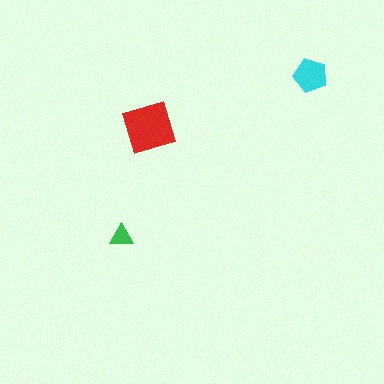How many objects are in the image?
There are 3 objects in the image.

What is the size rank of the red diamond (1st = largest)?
1st.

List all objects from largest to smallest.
The red diamond, the cyan pentagon, the green triangle.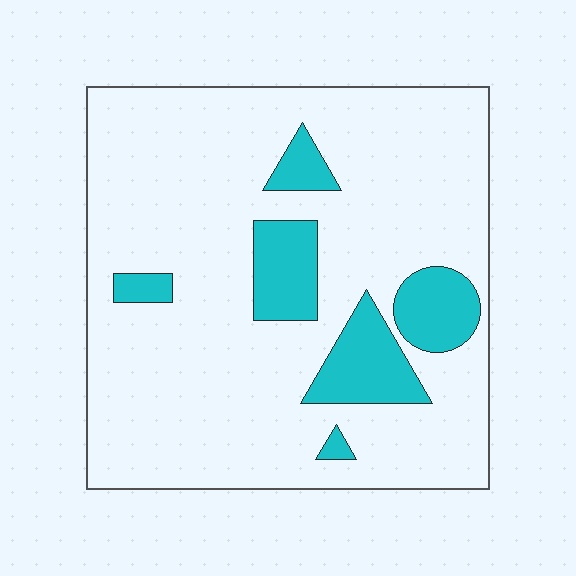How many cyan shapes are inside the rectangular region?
6.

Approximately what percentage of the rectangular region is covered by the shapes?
Approximately 15%.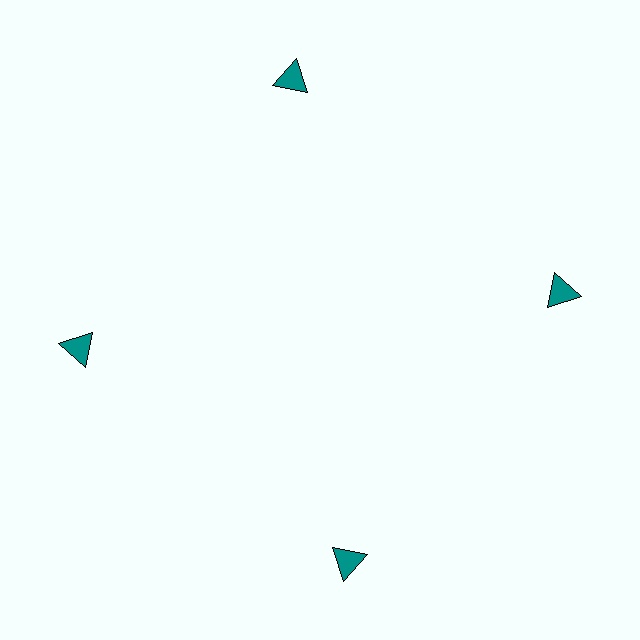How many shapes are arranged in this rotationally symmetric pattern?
There are 4 shapes, arranged in 4 groups of 1.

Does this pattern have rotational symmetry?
Yes, this pattern has 4-fold rotational symmetry. It looks the same after rotating 90 degrees around the center.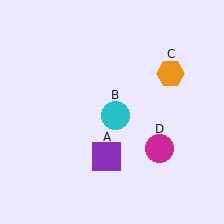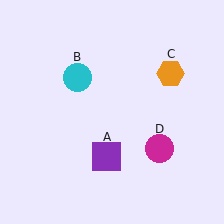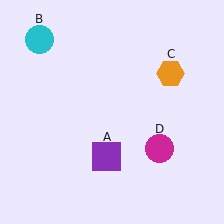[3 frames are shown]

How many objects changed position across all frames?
1 object changed position: cyan circle (object B).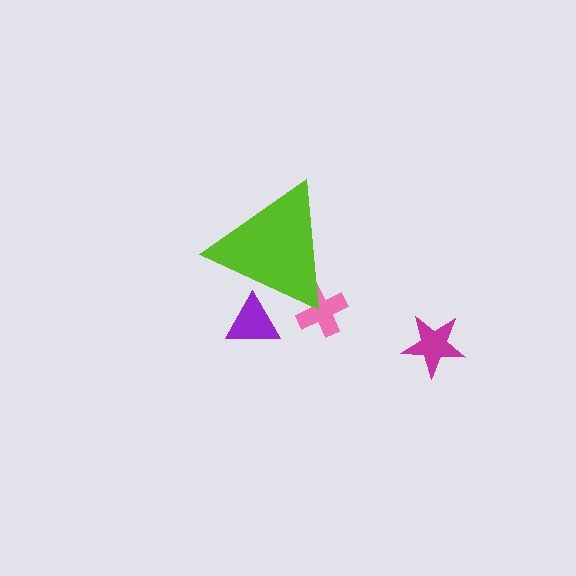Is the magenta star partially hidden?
No, the magenta star is fully visible.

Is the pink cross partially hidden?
Yes, the pink cross is partially hidden behind the lime triangle.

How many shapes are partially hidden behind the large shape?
2 shapes are partially hidden.